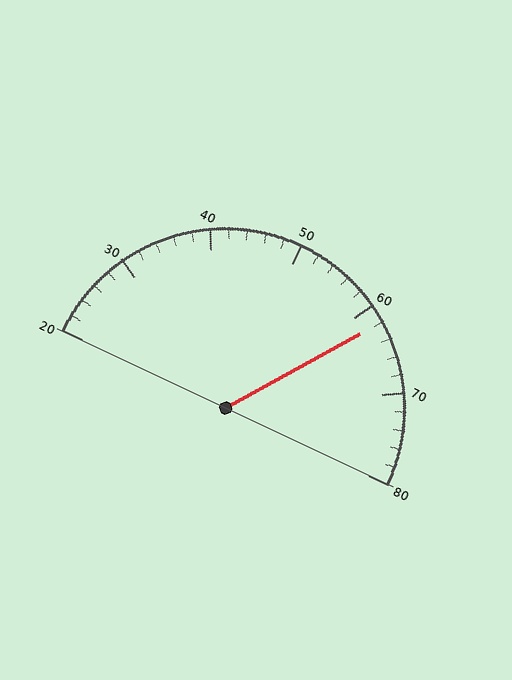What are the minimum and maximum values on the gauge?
The gauge ranges from 20 to 80.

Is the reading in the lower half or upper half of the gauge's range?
The reading is in the upper half of the range (20 to 80).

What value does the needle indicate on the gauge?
The needle indicates approximately 62.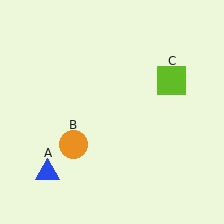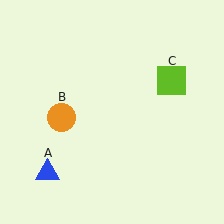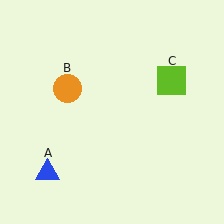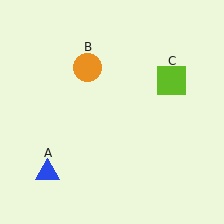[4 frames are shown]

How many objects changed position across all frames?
1 object changed position: orange circle (object B).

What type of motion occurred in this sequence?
The orange circle (object B) rotated clockwise around the center of the scene.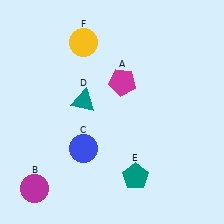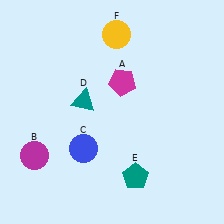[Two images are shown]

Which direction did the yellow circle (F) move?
The yellow circle (F) moved right.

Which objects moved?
The objects that moved are: the magenta circle (B), the yellow circle (F).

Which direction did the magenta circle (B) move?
The magenta circle (B) moved up.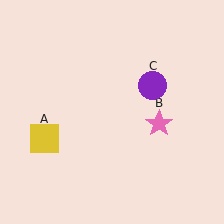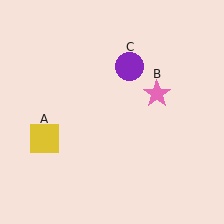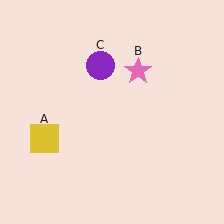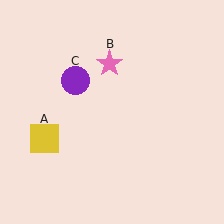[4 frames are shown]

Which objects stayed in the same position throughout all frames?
Yellow square (object A) remained stationary.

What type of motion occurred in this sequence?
The pink star (object B), purple circle (object C) rotated counterclockwise around the center of the scene.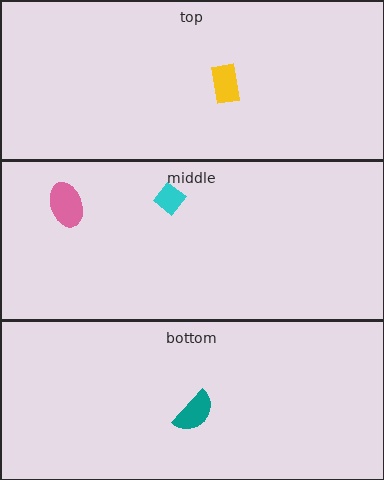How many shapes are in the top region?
1.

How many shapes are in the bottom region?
1.